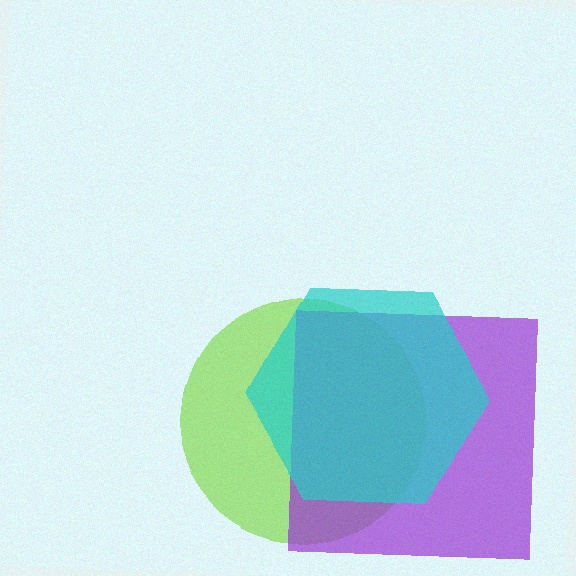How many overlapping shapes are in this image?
There are 3 overlapping shapes in the image.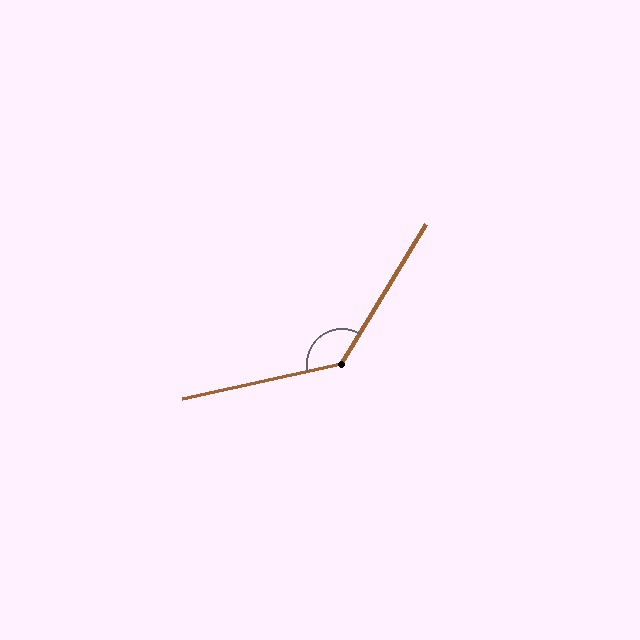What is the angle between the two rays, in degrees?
Approximately 134 degrees.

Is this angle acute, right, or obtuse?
It is obtuse.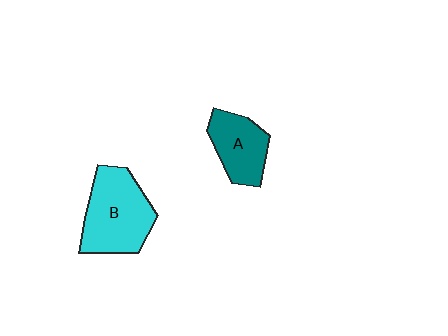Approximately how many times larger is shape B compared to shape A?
Approximately 1.5 times.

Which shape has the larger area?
Shape B (cyan).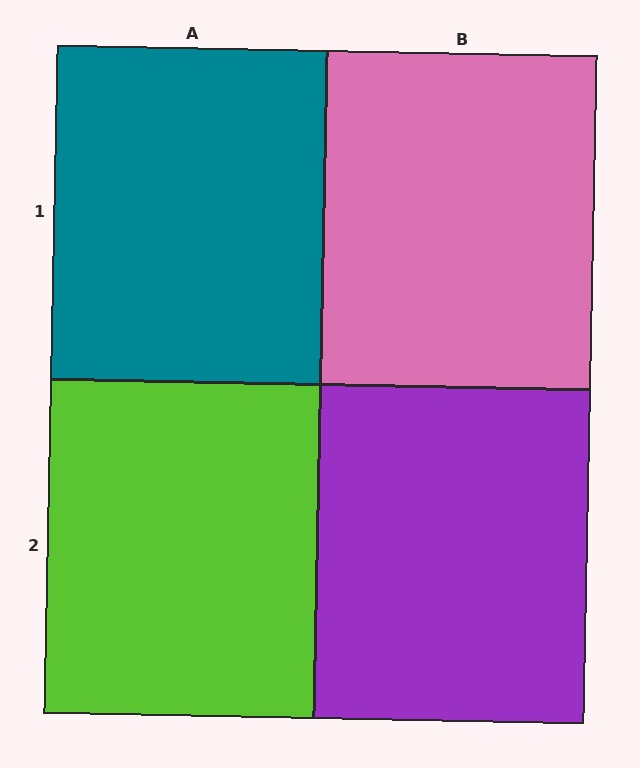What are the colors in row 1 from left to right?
Teal, pink.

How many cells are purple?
1 cell is purple.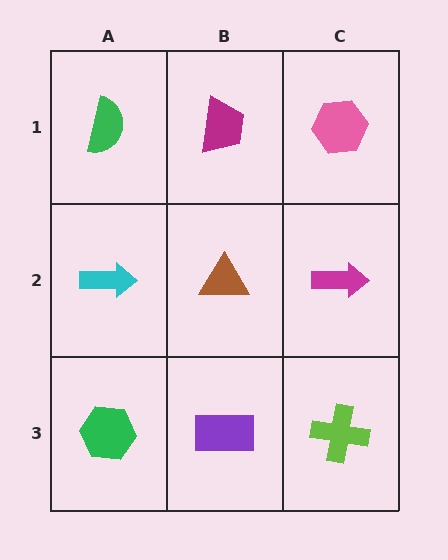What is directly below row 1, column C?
A magenta arrow.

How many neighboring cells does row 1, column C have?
2.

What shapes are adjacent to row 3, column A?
A cyan arrow (row 2, column A), a purple rectangle (row 3, column B).